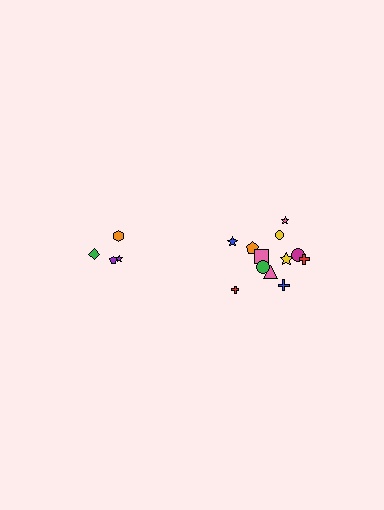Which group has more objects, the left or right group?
The right group.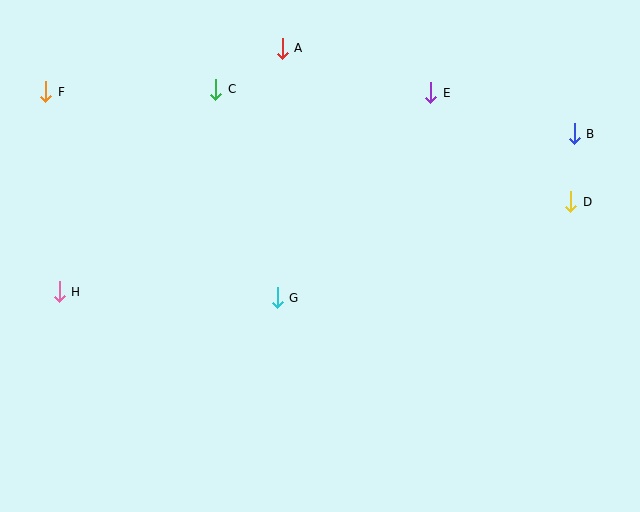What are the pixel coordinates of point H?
Point H is at (59, 292).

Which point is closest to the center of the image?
Point G at (277, 298) is closest to the center.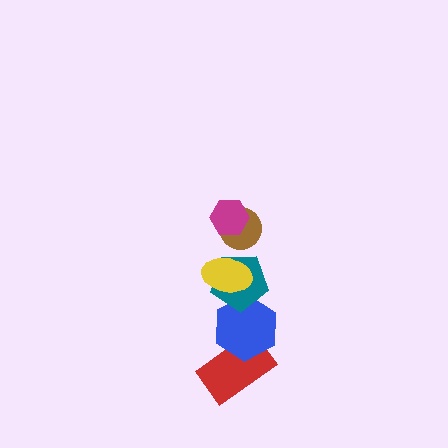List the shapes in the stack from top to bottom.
From top to bottom: the magenta hexagon, the brown circle, the yellow ellipse, the teal pentagon, the blue hexagon, the red rectangle.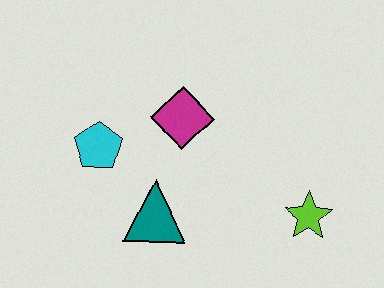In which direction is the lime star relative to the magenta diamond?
The lime star is to the right of the magenta diamond.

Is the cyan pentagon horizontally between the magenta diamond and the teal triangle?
No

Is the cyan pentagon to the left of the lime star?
Yes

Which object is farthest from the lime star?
The cyan pentagon is farthest from the lime star.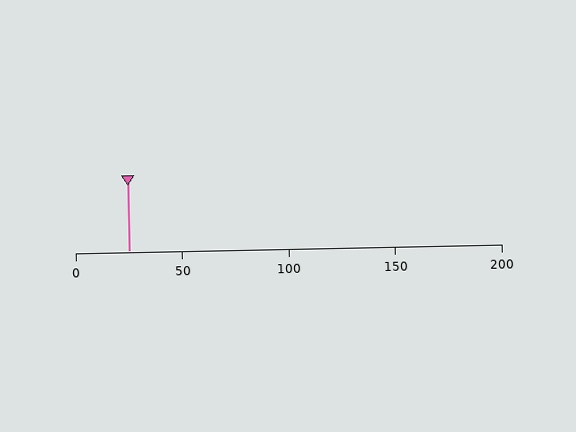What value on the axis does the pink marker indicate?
The marker indicates approximately 25.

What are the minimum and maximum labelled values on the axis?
The axis runs from 0 to 200.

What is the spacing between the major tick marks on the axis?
The major ticks are spaced 50 apart.